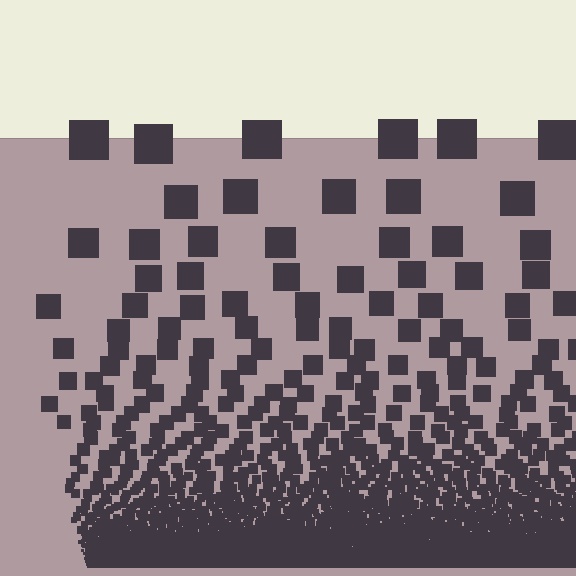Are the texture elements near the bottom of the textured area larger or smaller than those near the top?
Smaller. The gradient is inverted — elements near the bottom are smaller and denser.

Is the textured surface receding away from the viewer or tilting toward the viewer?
The surface appears to tilt toward the viewer. Texture elements get larger and sparser toward the top.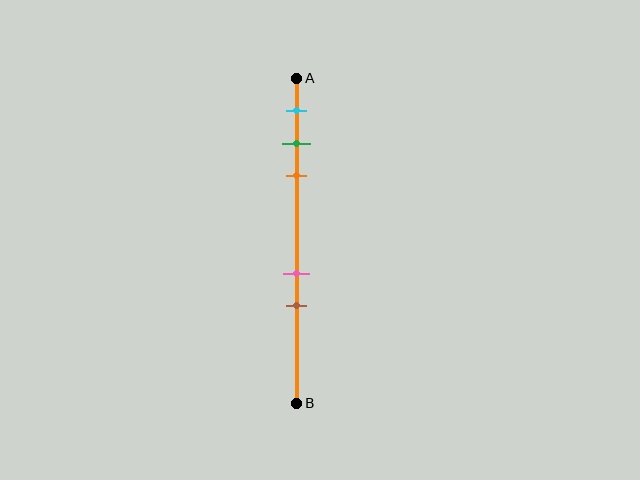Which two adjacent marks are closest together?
The green and orange marks are the closest adjacent pair.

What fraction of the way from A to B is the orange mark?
The orange mark is approximately 30% (0.3) of the way from A to B.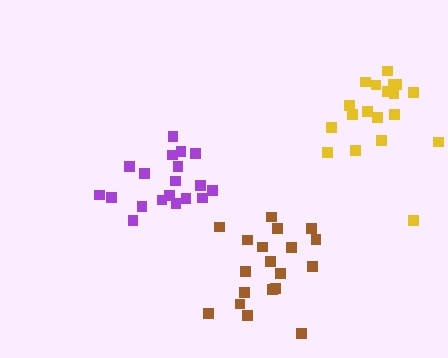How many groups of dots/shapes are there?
There are 3 groups.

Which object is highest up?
The yellow cluster is topmost.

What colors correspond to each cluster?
The clusters are colored: brown, yellow, purple.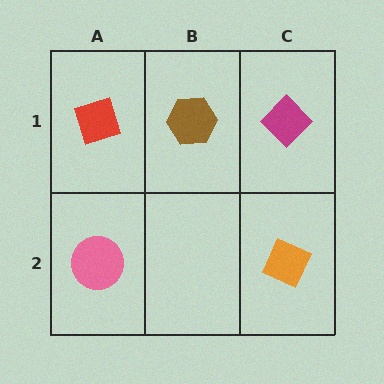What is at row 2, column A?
A pink circle.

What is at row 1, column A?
A red diamond.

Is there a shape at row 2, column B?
No, that cell is empty.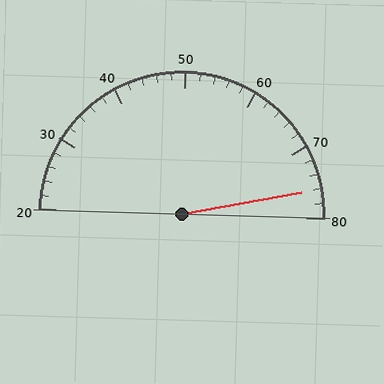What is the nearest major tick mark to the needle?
The nearest major tick mark is 80.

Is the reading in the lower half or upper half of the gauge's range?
The reading is in the upper half of the range (20 to 80).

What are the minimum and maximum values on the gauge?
The gauge ranges from 20 to 80.